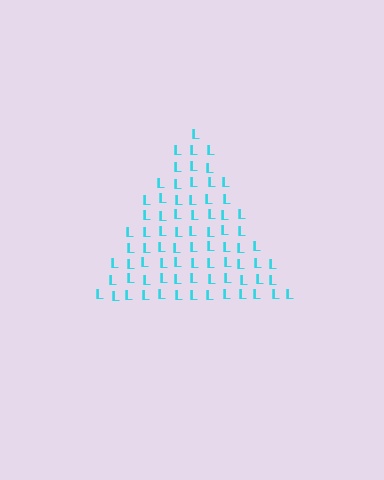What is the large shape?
The large shape is a triangle.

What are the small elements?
The small elements are letter L's.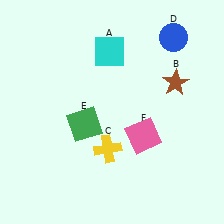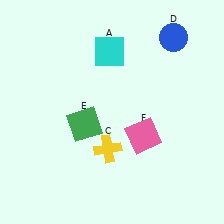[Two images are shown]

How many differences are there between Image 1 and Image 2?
There is 1 difference between the two images.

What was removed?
The brown star (B) was removed in Image 2.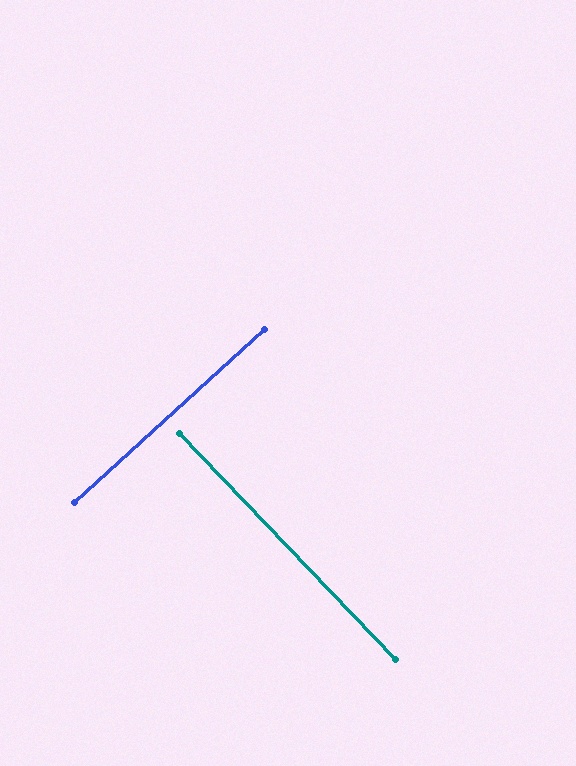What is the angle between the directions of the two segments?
Approximately 89 degrees.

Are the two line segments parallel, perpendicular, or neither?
Perpendicular — they meet at approximately 89°.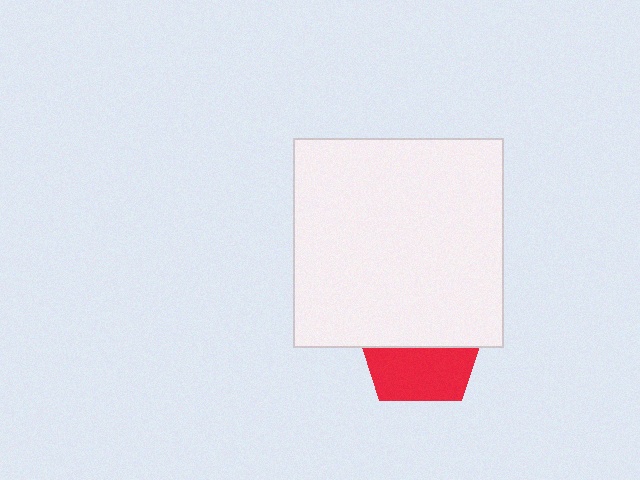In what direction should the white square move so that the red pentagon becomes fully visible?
The white square should move up. That is the shortest direction to clear the overlap and leave the red pentagon fully visible.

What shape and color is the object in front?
The object in front is a white square.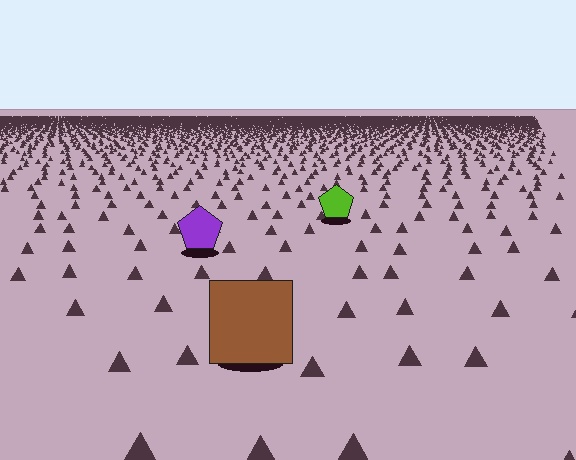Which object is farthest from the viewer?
The lime pentagon is farthest from the viewer. It appears smaller and the ground texture around it is denser.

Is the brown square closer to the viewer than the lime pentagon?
Yes. The brown square is closer — you can tell from the texture gradient: the ground texture is coarser near it.